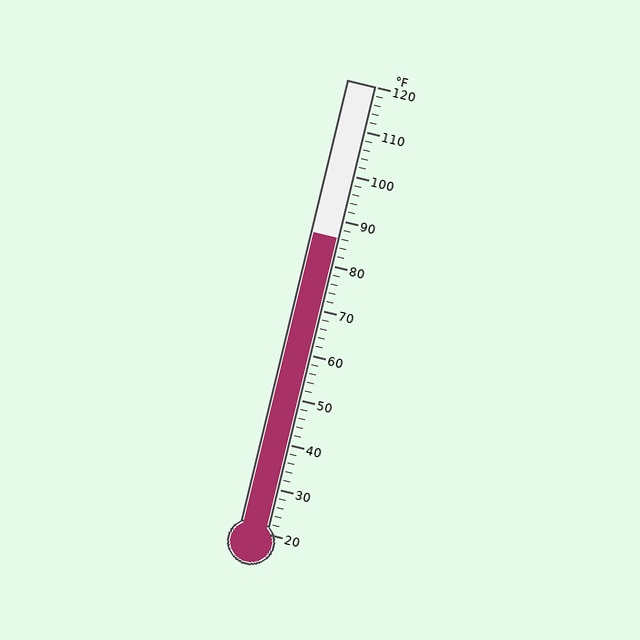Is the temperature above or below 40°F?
The temperature is above 40°F.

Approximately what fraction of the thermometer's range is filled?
The thermometer is filled to approximately 65% of its range.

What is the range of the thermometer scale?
The thermometer scale ranges from 20°F to 120°F.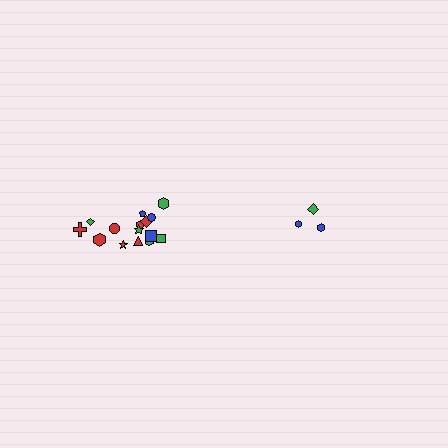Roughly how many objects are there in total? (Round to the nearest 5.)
Roughly 20 objects in total.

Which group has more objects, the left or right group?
The left group.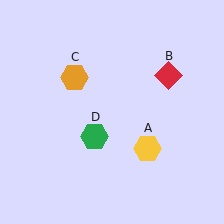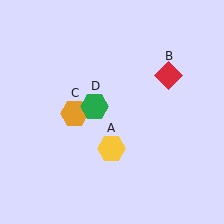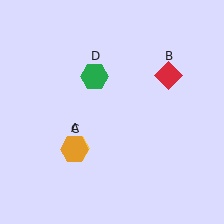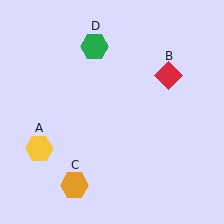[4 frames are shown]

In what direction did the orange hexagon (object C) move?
The orange hexagon (object C) moved down.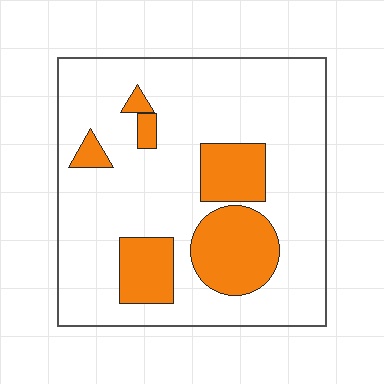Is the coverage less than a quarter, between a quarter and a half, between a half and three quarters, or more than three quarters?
Less than a quarter.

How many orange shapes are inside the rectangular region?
6.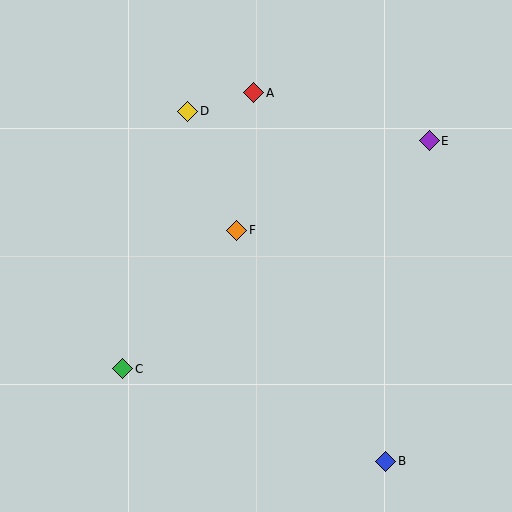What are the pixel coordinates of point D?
Point D is at (188, 111).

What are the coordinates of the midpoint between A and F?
The midpoint between A and F is at (245, 161).